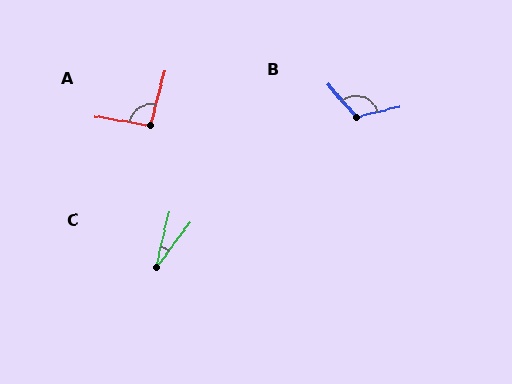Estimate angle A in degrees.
Approximately 95 degrees.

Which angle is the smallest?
C, at approximately 24 degrees.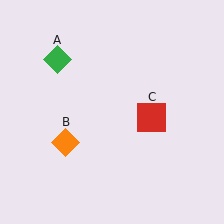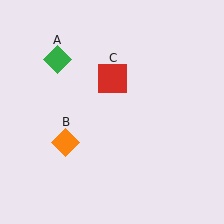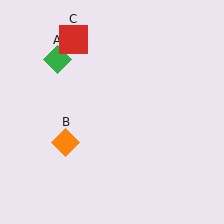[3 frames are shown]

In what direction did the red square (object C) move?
The red square (object C) moved up and to the left.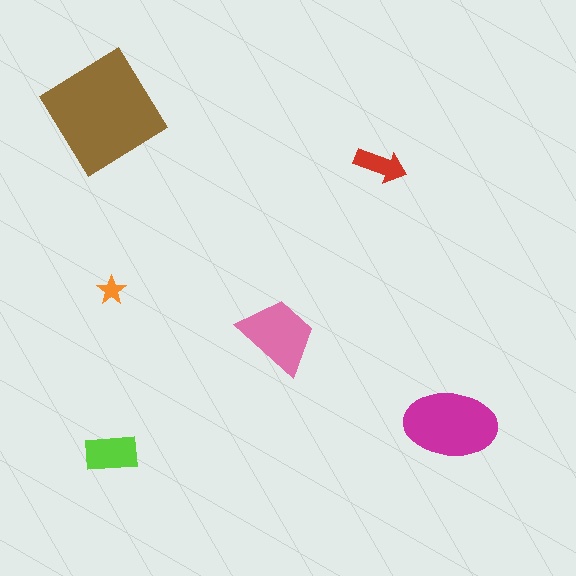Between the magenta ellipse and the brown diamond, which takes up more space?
The brown diamond.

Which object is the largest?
The brown diamond.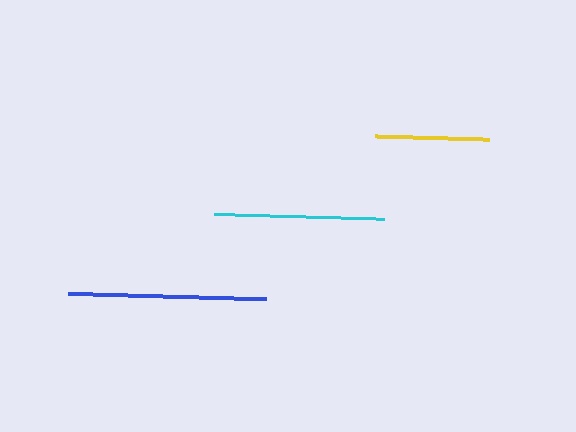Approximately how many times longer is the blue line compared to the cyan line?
The blue line is approximately 1.2 times the length of the cyan line.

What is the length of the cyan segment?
The cyan segment is approximately 171 pixels long.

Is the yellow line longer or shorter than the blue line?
The blue line is longer than the yellow line.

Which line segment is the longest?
The blue line is the longest at approximately 198 pixels.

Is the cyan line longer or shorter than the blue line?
The blue line is longer than the cyan line.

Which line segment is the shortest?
The yellow line is the shortest at approximately 114 pixels.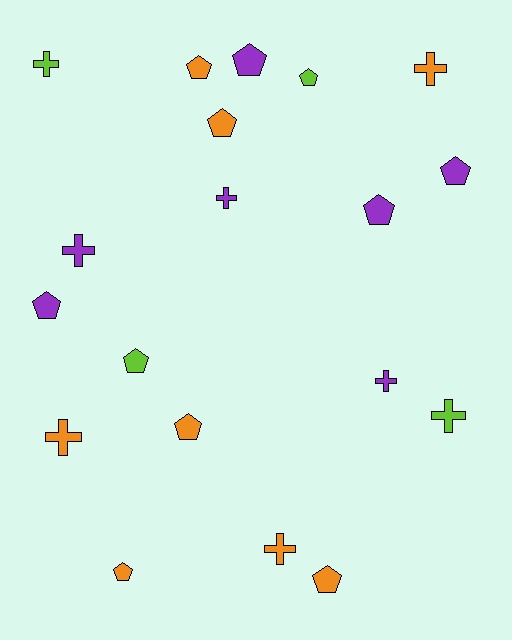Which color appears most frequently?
Orange, with 8 objects.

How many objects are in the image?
There are 19 objects.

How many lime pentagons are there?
There are 2 lime pentagons.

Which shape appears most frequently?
Pentagon, with 11 objects.